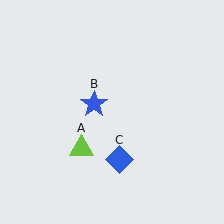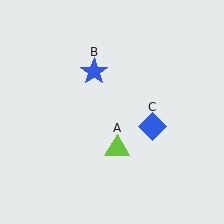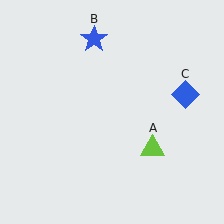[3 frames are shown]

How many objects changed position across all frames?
3 objects changed position: lime triangle (object A), blue star (object B), blue diamond (object C).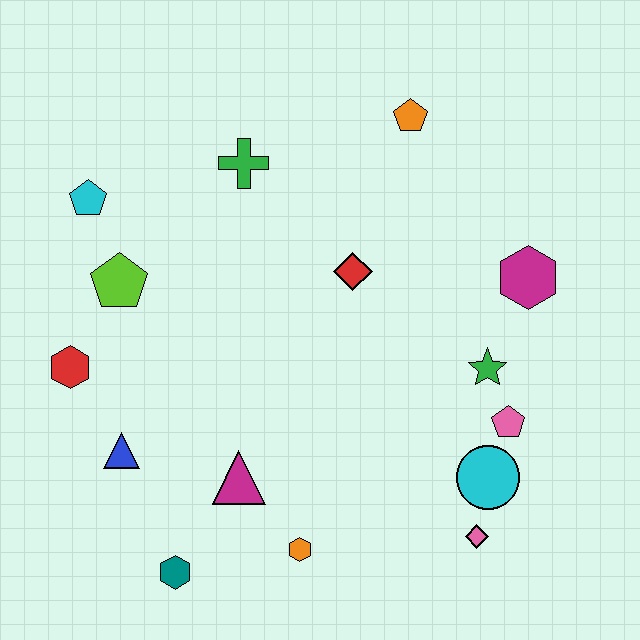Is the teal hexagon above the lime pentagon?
No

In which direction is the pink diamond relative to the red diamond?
The pink diamond is below the red diamond.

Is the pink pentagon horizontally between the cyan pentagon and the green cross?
No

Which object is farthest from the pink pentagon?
The cyan pentagon is farthest from the pink pentagon.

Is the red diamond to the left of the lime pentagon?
No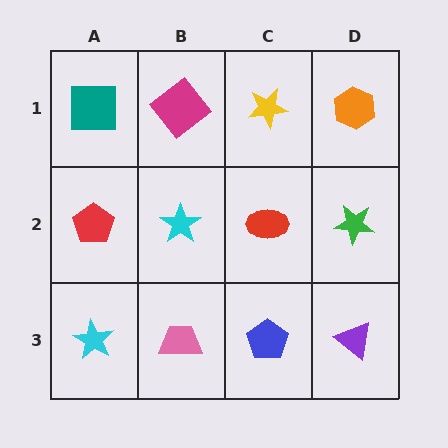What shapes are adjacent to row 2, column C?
A yellow star (row 1, column C), a blue pentagon (row 3, column C), a cyan star (row 2, column B), a green star (row 2, column D).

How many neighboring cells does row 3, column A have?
2.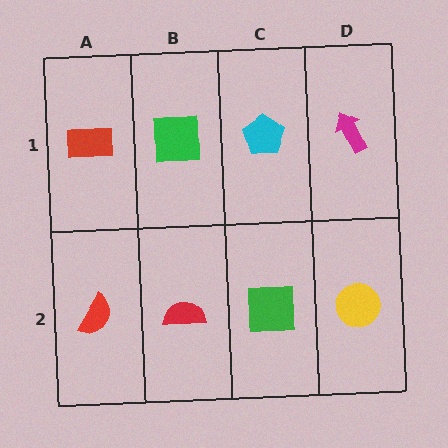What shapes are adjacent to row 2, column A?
A red rectangle (row 1, column A), a red semicircle (row 2, column B).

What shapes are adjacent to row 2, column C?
A cyan pentagon (row 1, column C), a red semicircle (row 2, column B), a yellow circle (row 2, column D).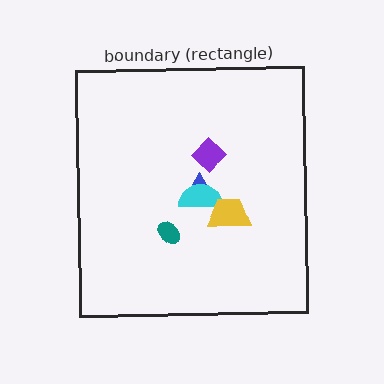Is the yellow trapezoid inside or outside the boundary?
Inside.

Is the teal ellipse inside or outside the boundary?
Inside.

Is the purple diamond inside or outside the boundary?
Inside.